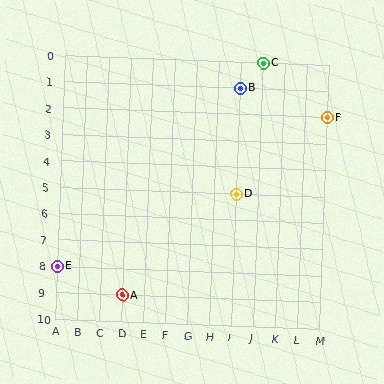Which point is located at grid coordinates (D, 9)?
Point A is at (D, 9).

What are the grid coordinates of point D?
Point D is at grid coordinates (I, 5).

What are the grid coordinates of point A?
Point A is at grid coordinates (D, 9).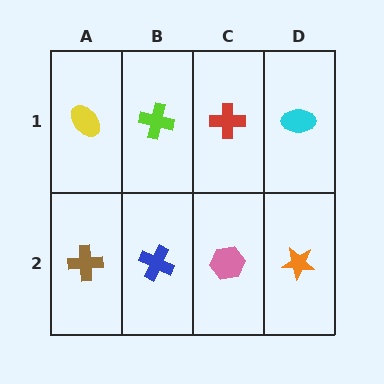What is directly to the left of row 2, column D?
A pink hexagon.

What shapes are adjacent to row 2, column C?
A red cross (row 1, column C), a blue cross (row 2, column B), an orange star (row 2, column D).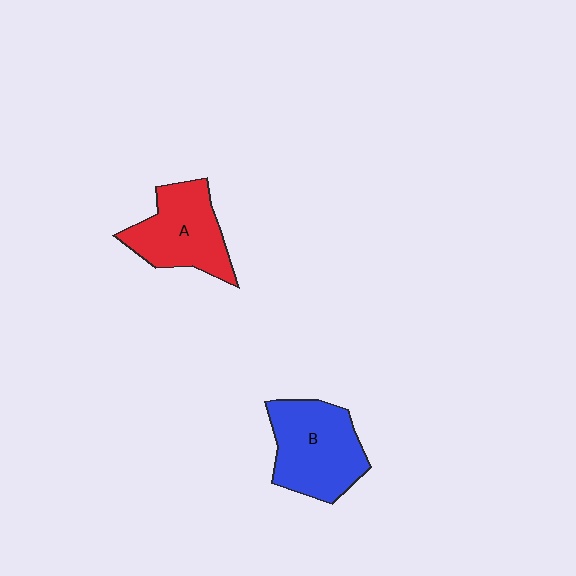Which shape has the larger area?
Shape B (blue).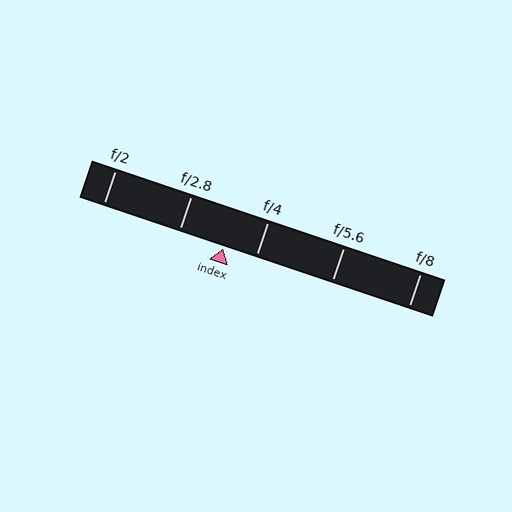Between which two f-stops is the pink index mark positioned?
The index mark is between f/2.8 and f/4.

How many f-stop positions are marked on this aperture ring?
There are 5 f-stop positions marked.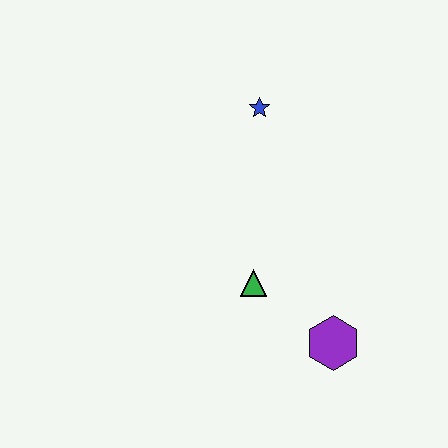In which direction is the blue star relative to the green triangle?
The blue star is above the green triangle.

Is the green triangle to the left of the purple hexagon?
Yes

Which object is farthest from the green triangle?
The blue star is farthest from the green triangle.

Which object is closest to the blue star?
The green triangle is closest to the blue star.